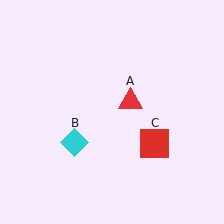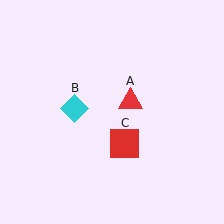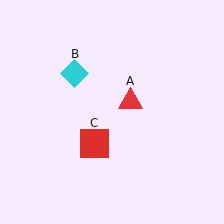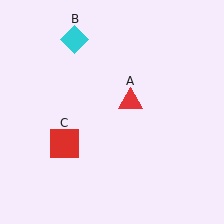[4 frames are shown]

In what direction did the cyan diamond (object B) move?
The cyan diamond (object B) moved up.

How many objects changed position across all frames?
2 objects changed position: cyan diamond (object B), red square (object C).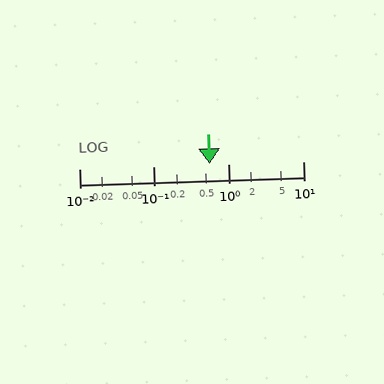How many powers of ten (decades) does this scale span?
The scale spans 3 decades, from 0.01 to 10.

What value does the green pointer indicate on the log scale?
The pointer indicates approximately 0.56.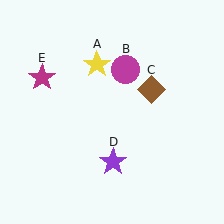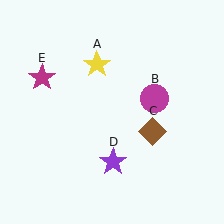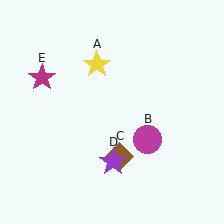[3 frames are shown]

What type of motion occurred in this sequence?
The magenta circle (object B), brown diamond (object C) rotated clockwise around the center of the scene.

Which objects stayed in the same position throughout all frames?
Yellow star (object A) and purple star (object D) and magenta star (object E) remained stationary.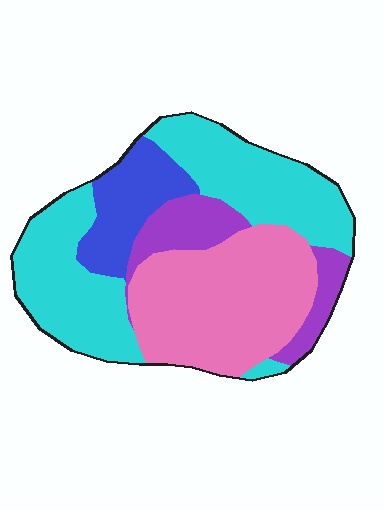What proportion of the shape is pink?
Pink takes up about one third (1/3) of the shape.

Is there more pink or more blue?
Pink.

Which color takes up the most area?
Cyan, at roughly 40%.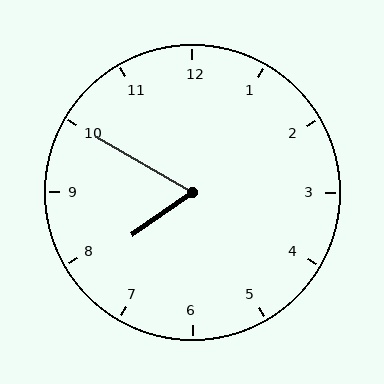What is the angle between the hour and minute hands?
Approximately 65 degrees.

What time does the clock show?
7:50.